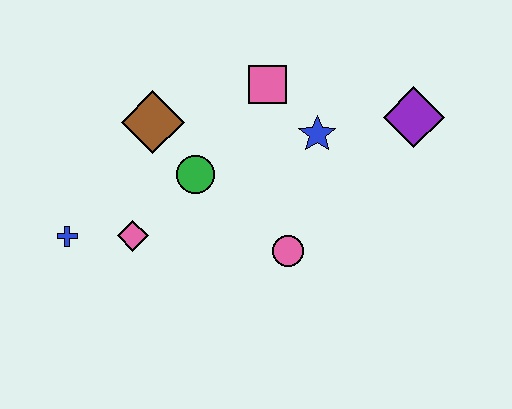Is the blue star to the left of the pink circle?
No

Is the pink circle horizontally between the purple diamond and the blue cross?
Yes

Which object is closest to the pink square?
The blue star is closest to the pink square.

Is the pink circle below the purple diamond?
Yes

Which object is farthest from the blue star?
The blue cross is farthest from the blue star.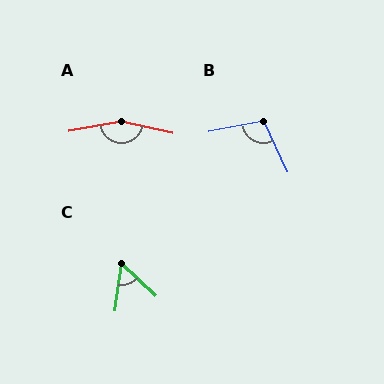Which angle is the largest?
A, at approximately 157 degrees.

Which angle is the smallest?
C, at approximately 55 degrees.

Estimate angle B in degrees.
Approximately 104 degrees.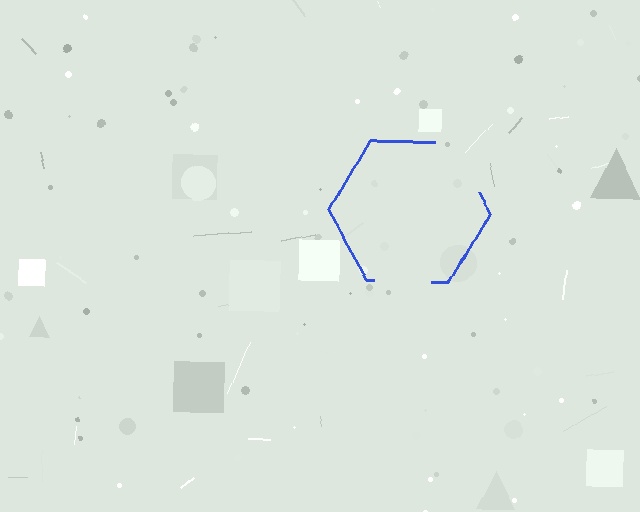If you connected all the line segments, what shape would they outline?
They would outline a hexagon.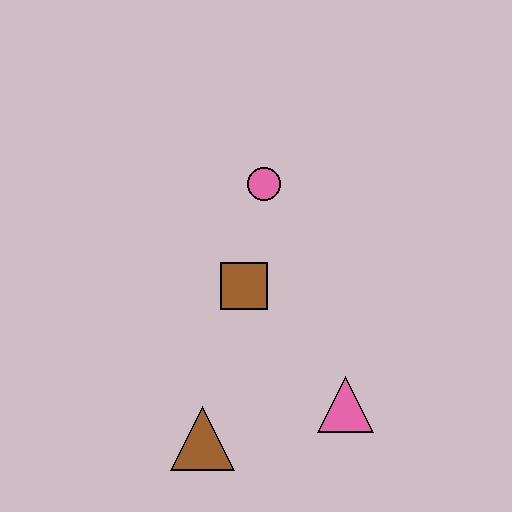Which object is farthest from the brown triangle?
The pink circle is farthest from the brown triangle.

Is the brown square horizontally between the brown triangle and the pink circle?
Yes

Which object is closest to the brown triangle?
The pink triangle is closest to the brown triangle.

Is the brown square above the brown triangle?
Yes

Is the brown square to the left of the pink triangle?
Yes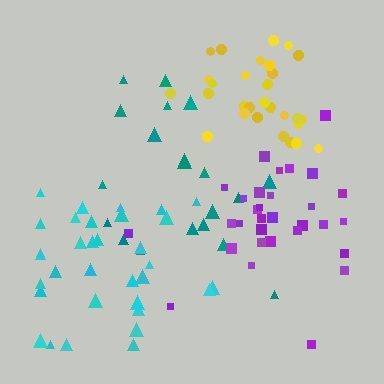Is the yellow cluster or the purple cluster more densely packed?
Yellow.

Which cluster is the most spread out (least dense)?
Teal.